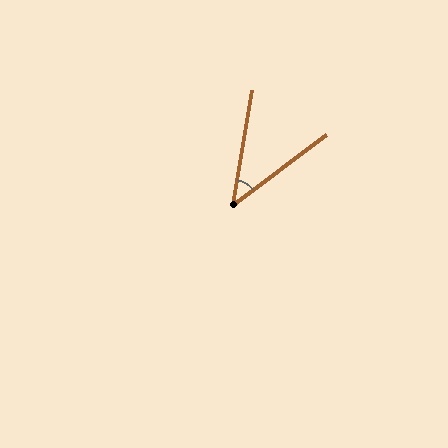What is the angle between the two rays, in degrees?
Approximately 44 degrees.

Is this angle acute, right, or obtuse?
It is acute.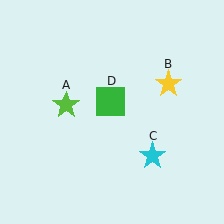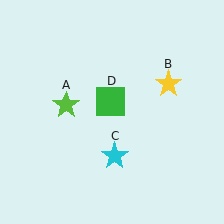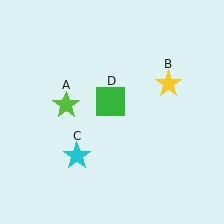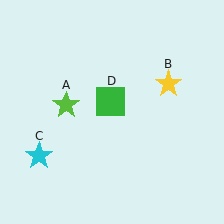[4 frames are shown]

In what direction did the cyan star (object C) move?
The cyan star (object C) moved left.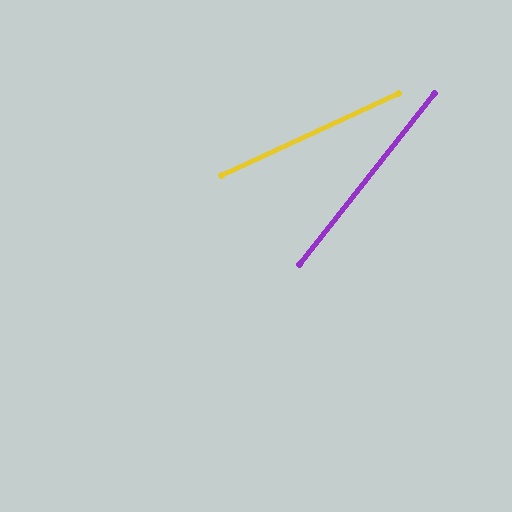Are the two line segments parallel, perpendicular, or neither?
Neither parallel nor perpendicular — they differ by about 27°.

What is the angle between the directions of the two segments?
Approximately 27 degrees.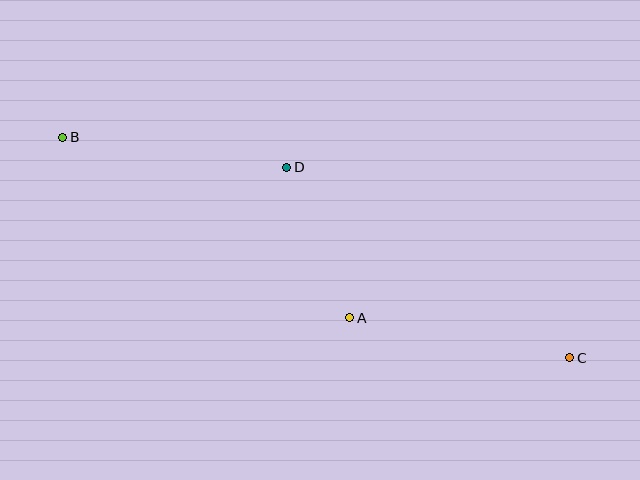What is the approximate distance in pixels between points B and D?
The distance between B and D is approximately 226 pixels.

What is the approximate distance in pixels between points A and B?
The distance between A and B is approximately 339 pixels.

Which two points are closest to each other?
Points A and D are closest to each other.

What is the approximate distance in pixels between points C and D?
The distance between C and D is approximately 341 pixels.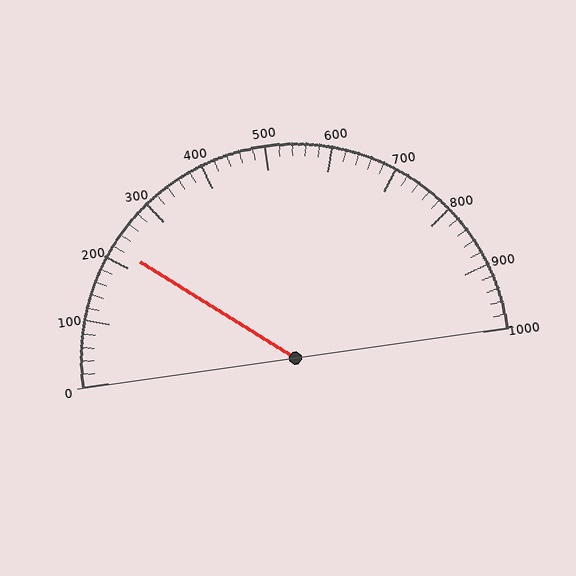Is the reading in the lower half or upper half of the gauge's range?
The reading is in the lower half of the range (0 to 1000).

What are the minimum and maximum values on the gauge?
The gauge ranges from 0 to 1000.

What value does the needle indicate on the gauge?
The needle indicates approximately 220.